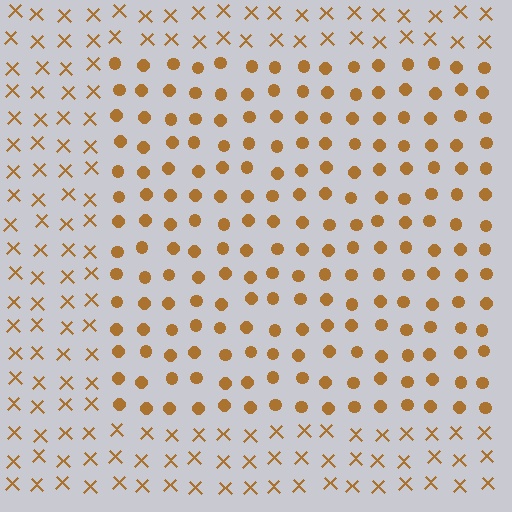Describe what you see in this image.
The image is filled with small brown elements arranged in a uniform grid. A rectangle-shaped region contains circles, while the surrounding area contains X marks. The boundary is defined purely by the change in element shape.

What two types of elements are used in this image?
The image uses circles inside the rectangle region and X marks outside it.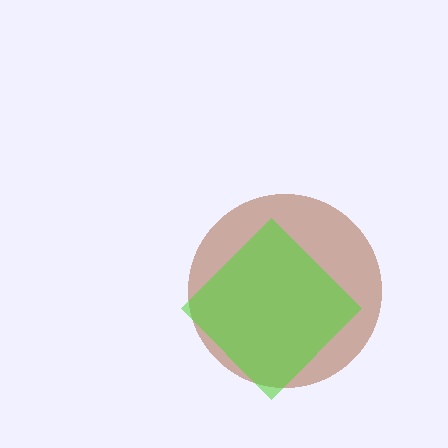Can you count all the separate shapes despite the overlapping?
Yes, there are 2 separate shapes.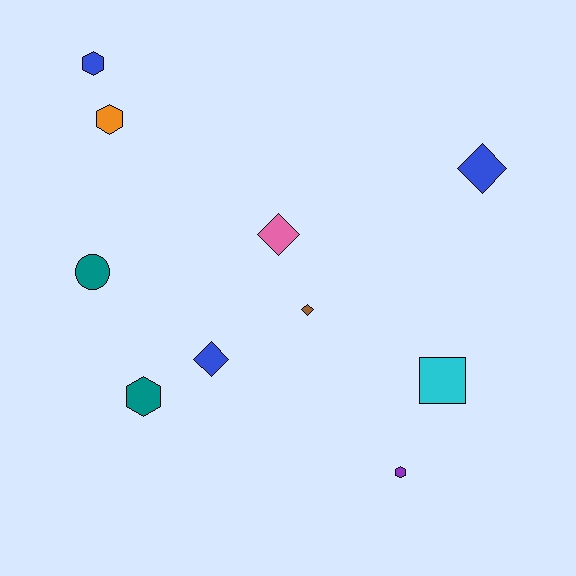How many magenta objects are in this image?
There are no magenta objects.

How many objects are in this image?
There are 10 objects.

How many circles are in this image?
There is 1 circle.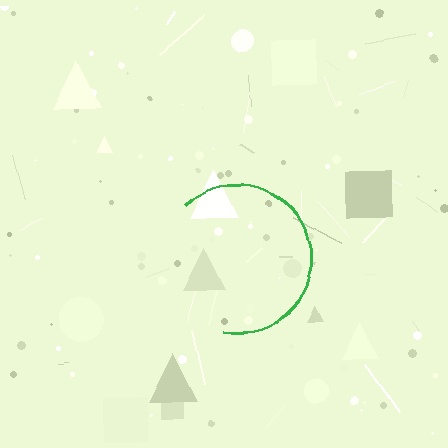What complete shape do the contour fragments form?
The contour fragments form a circle.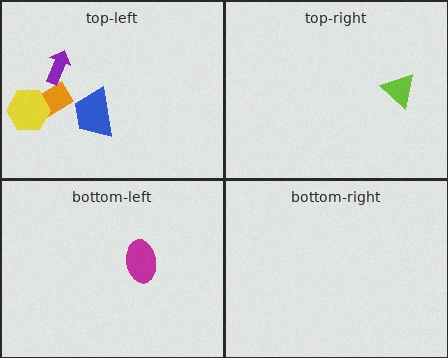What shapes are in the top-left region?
The blue trapezoid, the orange rectangle, the yellow hexagon, the purple arrow.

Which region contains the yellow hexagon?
The top-left region.